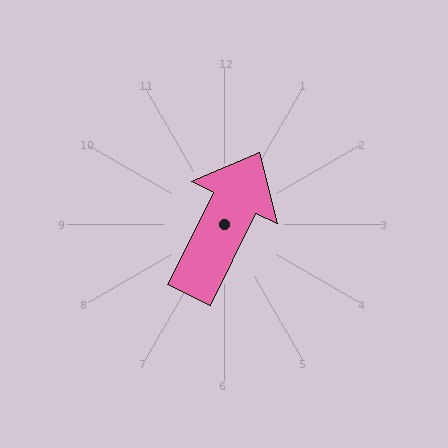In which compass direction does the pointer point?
Northeast.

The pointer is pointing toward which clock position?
Roughly 1 o'clock.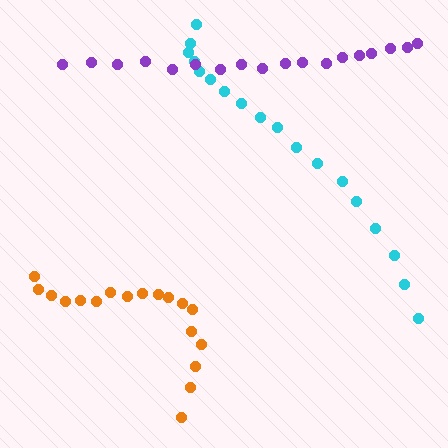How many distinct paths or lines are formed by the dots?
There are 3 distinct paths.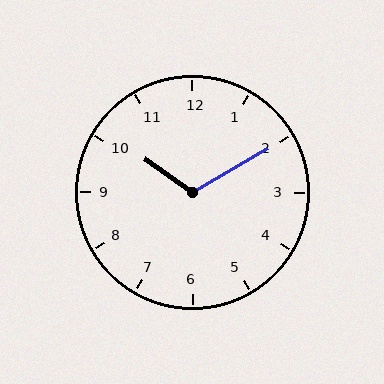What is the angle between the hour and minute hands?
Approximately 115 degrees.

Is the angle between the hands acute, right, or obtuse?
It is obtuse.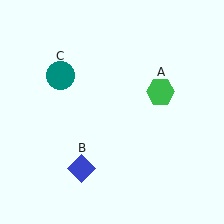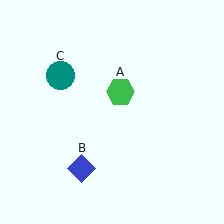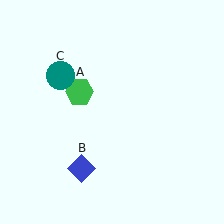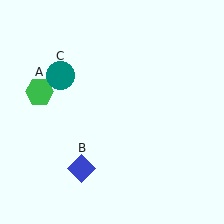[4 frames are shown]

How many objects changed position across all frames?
1 object changed position: green hexagon (object A).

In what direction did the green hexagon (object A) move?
The green hexagon (object A) moved left.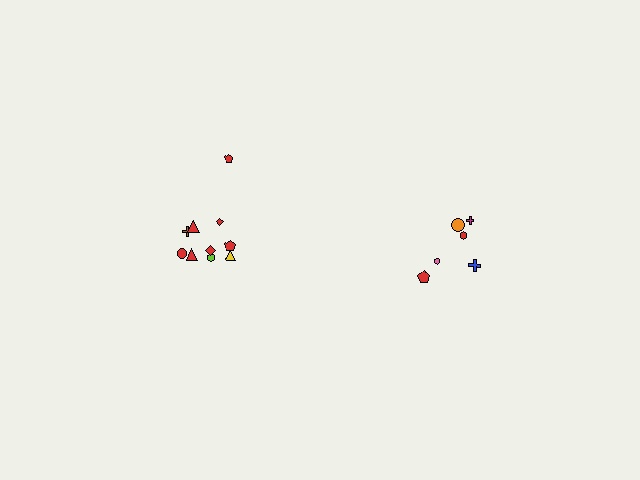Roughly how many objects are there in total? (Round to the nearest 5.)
Roughly 15 objects in total.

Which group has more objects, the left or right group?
The left group.